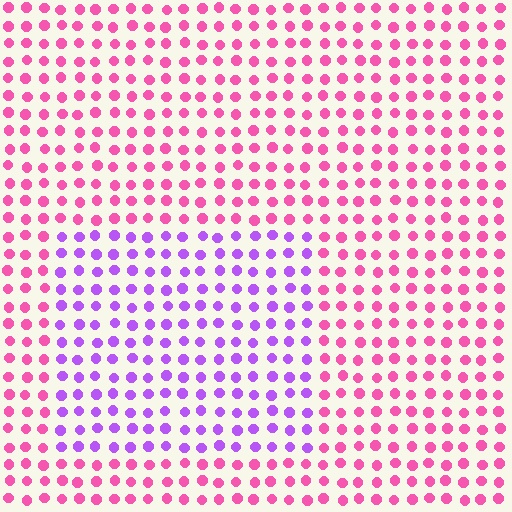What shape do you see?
I see a rectangle.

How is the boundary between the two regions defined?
The boundary is defined purely by a slight shift in hue (about 50 degrees). Spacing, size, and orientation are identical on both sides.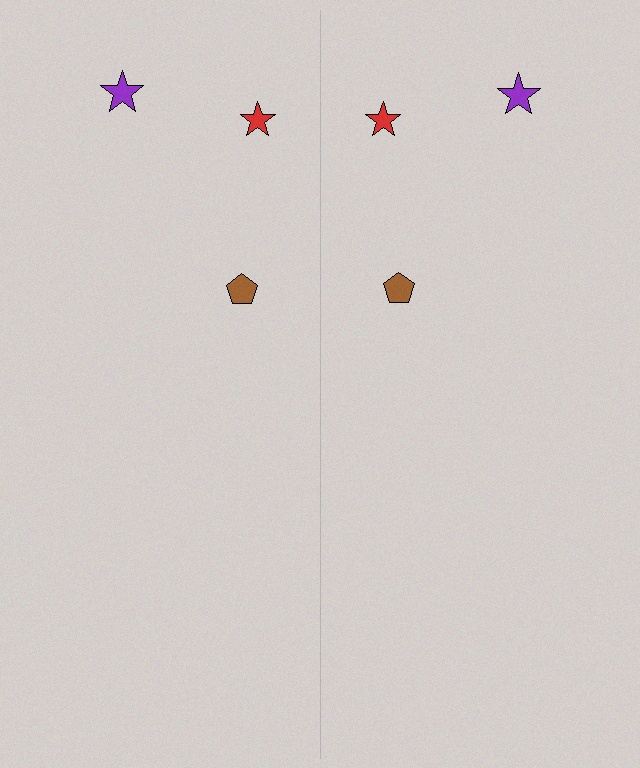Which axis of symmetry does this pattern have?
The pattern has a vertical axis of symmetry running through the center of the image.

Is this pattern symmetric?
Yes, this pattern has bilateral (reflection) symmetry.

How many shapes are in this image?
There are 6 shapes in this image.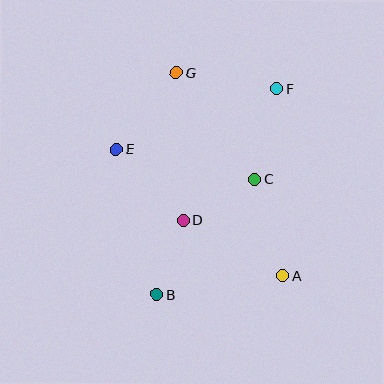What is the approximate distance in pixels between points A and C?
The distance between A and C is approximately 101 pixels.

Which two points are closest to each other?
Points B and D are closest to each other.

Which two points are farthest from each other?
Points B and F are farthest from each other.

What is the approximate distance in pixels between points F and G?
The distance between F and G is approximately 102 pixels.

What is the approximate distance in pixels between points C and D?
The distance between C and D is approximately 83 pixels.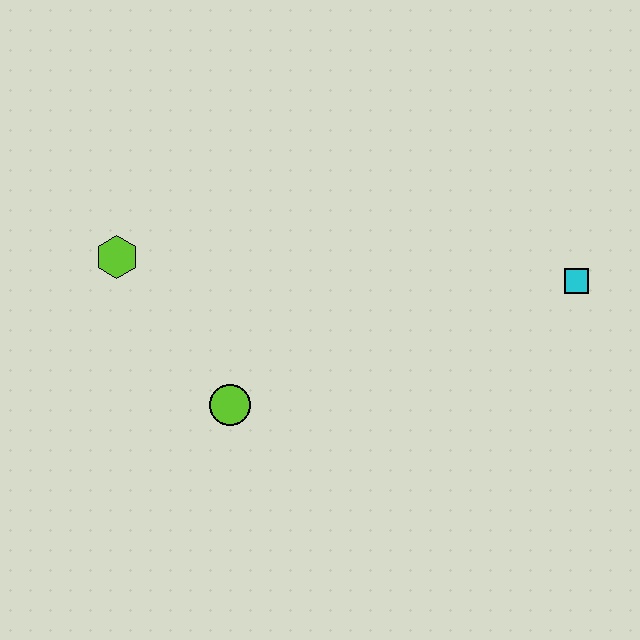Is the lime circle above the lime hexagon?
No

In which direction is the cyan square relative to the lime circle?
The cyan square is to the right of the lime circle.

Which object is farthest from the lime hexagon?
The cyan square is farthest from the lime hexagon.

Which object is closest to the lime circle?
The lime hexagon is closest to the lime circle.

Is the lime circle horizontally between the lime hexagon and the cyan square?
Yes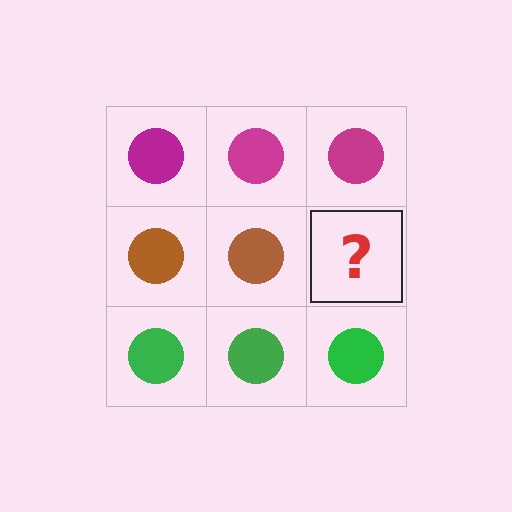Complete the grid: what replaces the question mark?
The question mark should be replaced with a brown circle.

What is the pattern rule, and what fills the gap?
The rule is that each row has a consistent color. The gap should be filled with a brown circle.